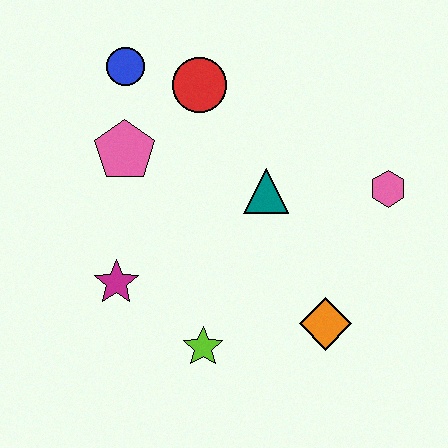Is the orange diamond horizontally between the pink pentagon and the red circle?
No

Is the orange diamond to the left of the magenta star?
No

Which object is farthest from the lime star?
The blue circle is farthest from the lime star.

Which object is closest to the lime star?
The magenta star is closest to the lime star.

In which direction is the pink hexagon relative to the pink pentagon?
The pink hexagon is to the right of the pink pentagon.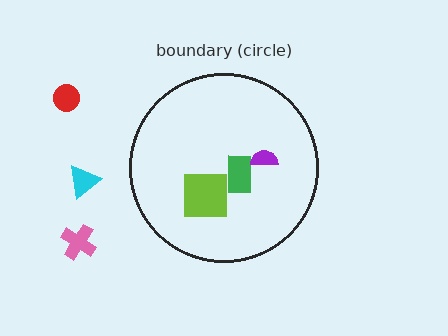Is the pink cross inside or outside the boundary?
Outside.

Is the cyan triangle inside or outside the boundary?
Outside.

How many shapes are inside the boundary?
3 inside, 3 outside.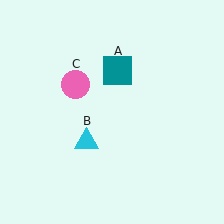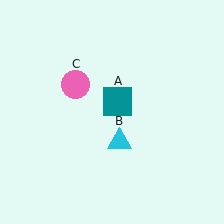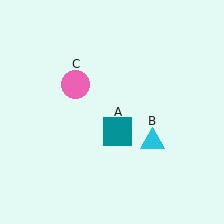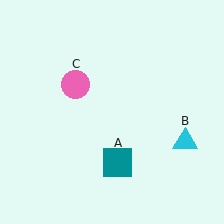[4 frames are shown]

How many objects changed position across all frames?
2 objects changed position: teal square (object A), cyan triangle (object B).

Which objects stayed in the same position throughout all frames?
Pink circle (object C) remained stationary.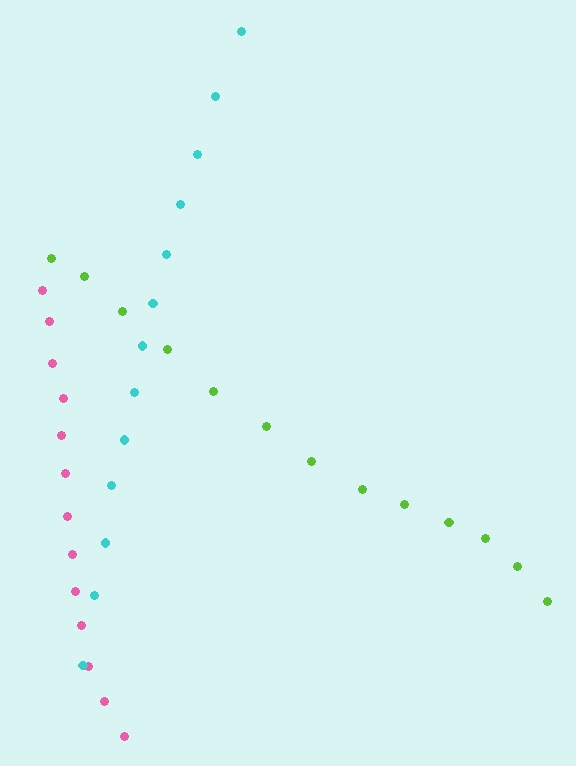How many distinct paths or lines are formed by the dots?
There are 3 distinct paths.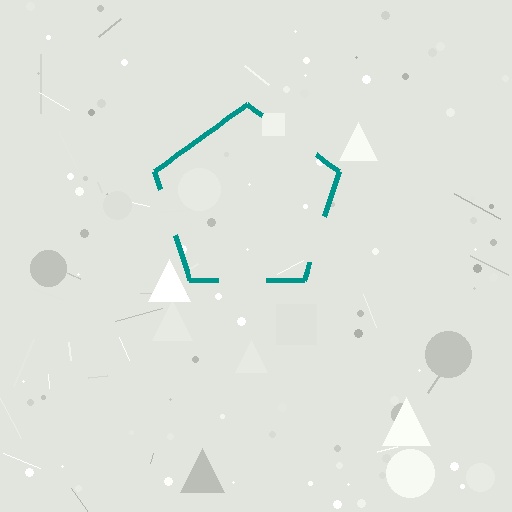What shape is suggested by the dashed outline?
The dashed outline suggests a pentagon.